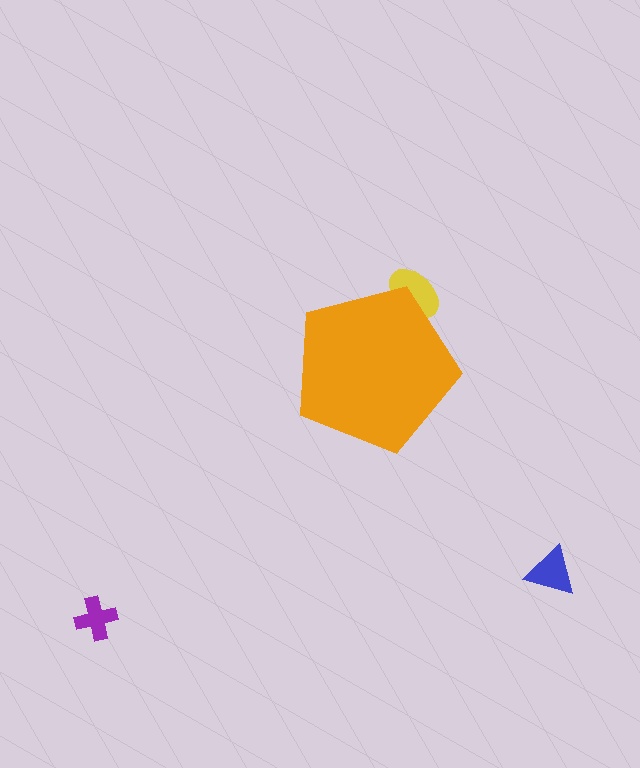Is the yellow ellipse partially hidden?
Yes, the yellow ellipse is partially hidden behind the orange pentagon.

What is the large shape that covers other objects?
An orange pentagon.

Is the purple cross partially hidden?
No, the purple cross is fully visible.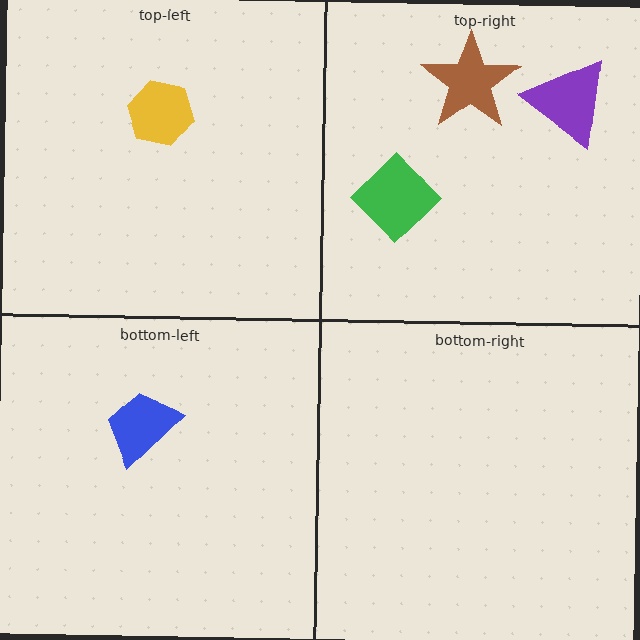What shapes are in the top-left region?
The yellow hexagon.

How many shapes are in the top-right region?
3.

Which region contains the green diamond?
The top-right region.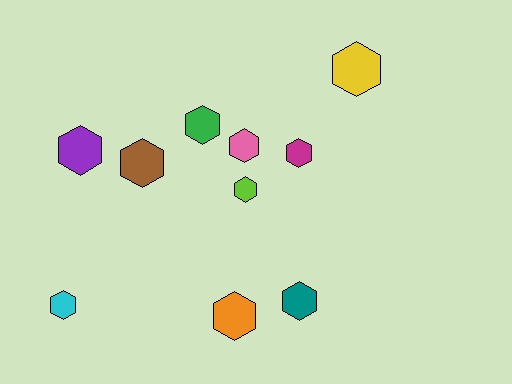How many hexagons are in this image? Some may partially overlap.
There are 10 hexagons.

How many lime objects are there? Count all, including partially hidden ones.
There is 1 lime object.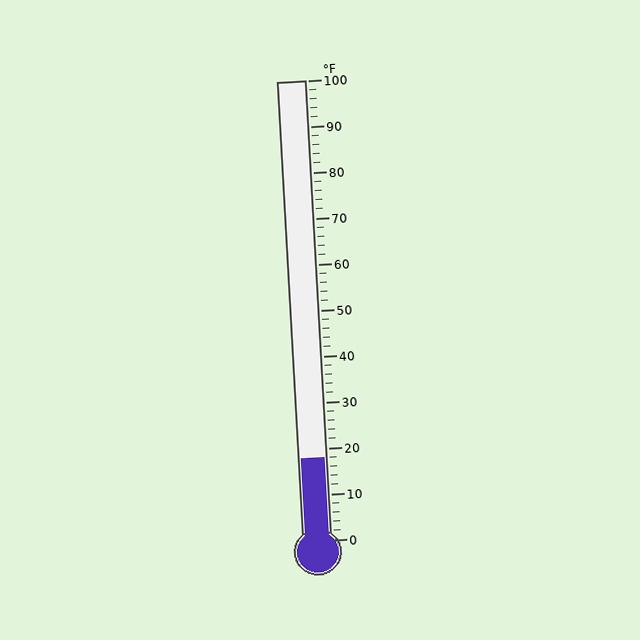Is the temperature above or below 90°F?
The temperature is below 90°F.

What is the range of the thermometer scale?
The thermometer scale ranges from 0°F to 100°F.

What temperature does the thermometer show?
The thermometer shows approximately 18°F.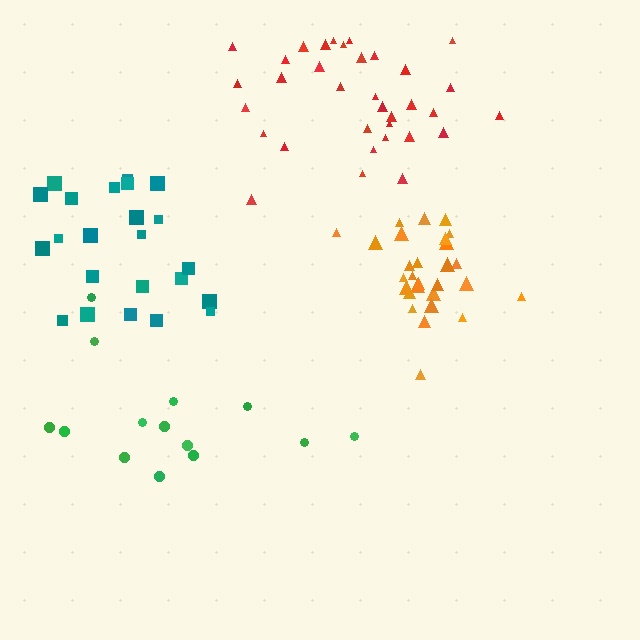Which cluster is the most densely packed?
Orange.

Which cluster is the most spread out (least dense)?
Green.